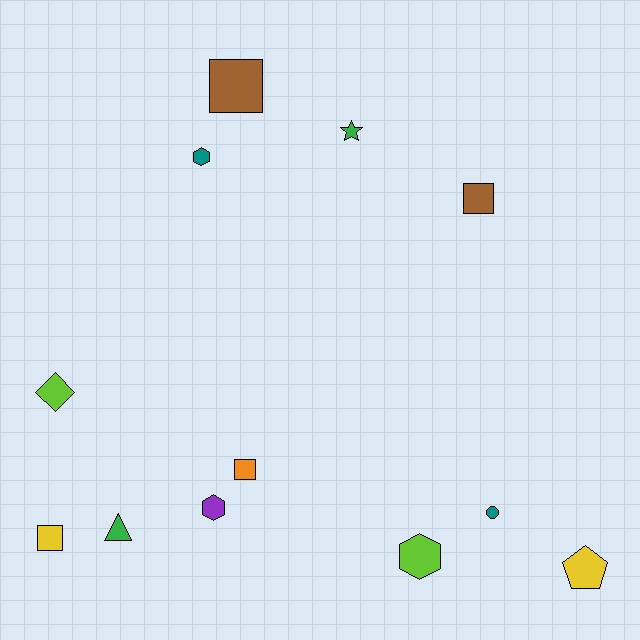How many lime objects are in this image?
There are 2 lime objects.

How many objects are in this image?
There are 12 objects.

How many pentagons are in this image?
There is 1 pentagon.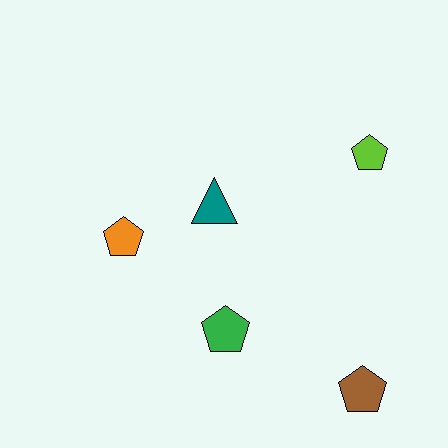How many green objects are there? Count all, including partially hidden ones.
There is 1 green object.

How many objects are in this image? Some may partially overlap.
There are 5 objects.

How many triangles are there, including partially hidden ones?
There is 1 triangle.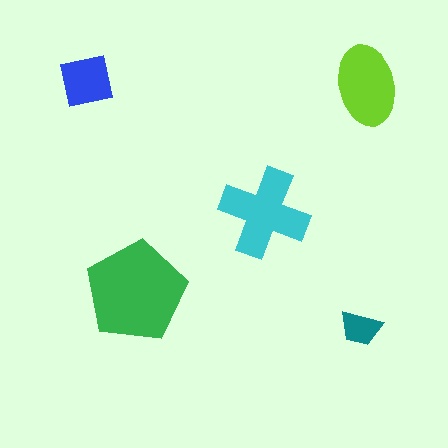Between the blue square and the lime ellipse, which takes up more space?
The lime ellipse.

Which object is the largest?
The green pentagon.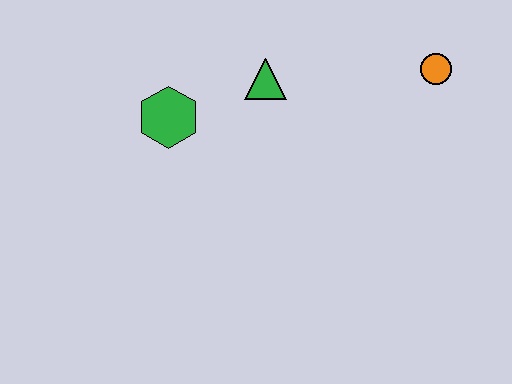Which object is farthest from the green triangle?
The orange circle is farthest from the green triangle.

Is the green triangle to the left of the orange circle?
Yes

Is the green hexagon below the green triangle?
Yes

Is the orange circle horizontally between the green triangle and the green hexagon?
No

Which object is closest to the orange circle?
The green triangle is closest to the orange circle.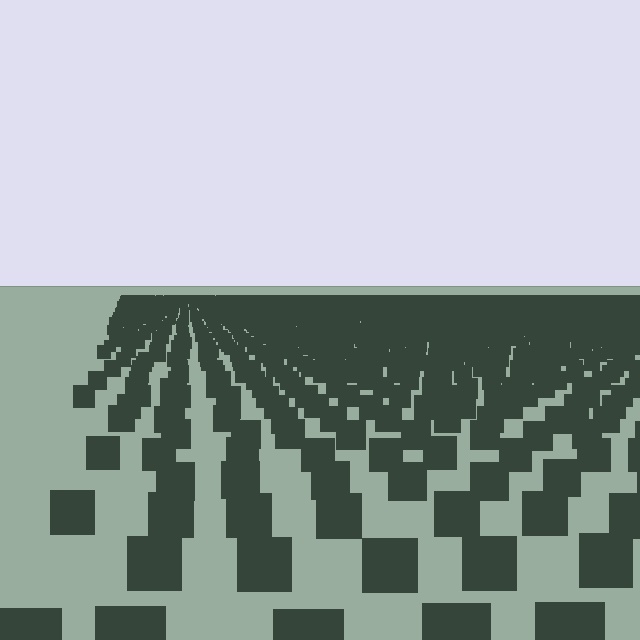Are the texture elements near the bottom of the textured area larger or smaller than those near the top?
Larger. Near the bottom, elements are closer to the viewer and appear at a bigger on-screen size.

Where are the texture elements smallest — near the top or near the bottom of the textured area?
Near the top.